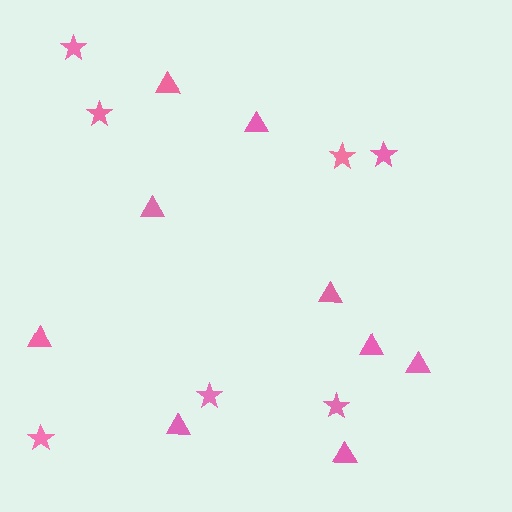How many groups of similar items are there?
There are 2 groups: one group of triangles (9) and one group of stars (7).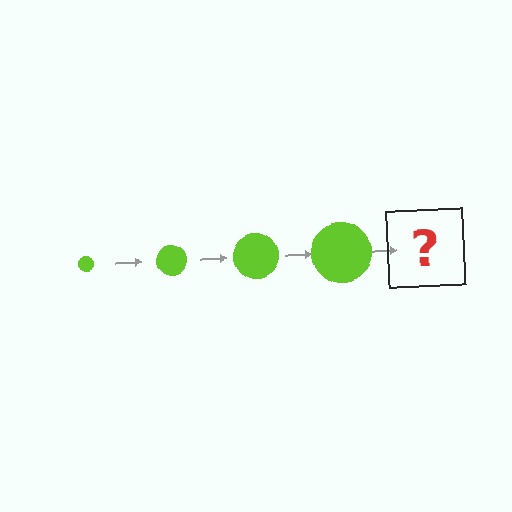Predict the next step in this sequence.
The next step is a lime circle, larger than the previous one.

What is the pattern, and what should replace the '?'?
The pattern is that the circle gets progressively larger each step. The '?' should be a lime circle, larger than the previous one.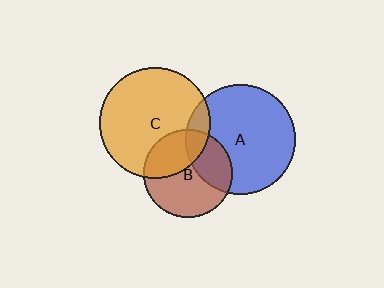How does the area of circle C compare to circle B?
Approximately 1.6 times.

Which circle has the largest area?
Circle C (orange).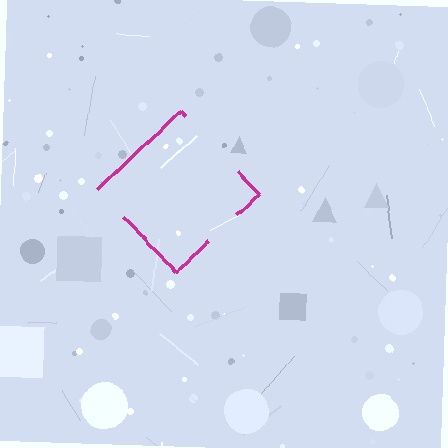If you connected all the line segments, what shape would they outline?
They would outline a diamond.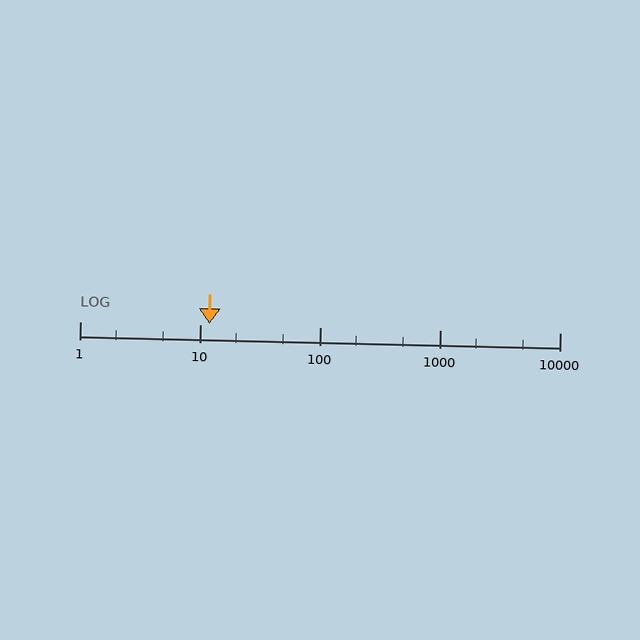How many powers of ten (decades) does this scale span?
The scale spans 4 decades, from 1 to 10000.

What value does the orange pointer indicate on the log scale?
The pointer indicates approximately 12.